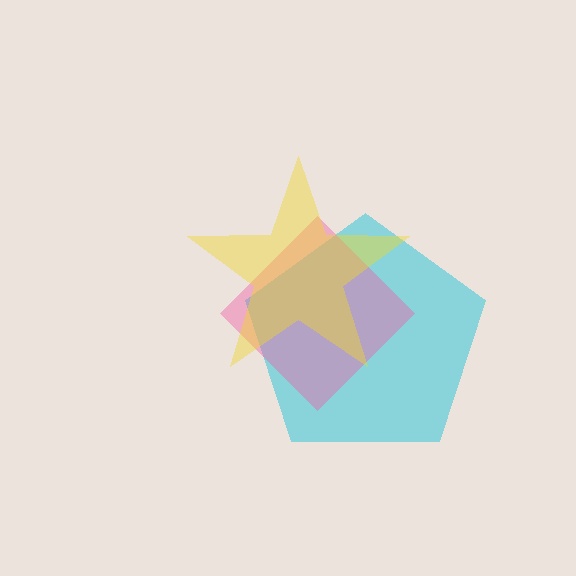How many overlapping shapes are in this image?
There are 3 overlapping shapes in the image.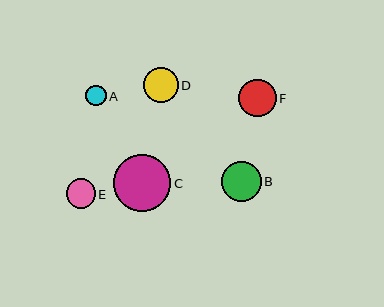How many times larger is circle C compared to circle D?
Circle C is approximately 1.6 times the size of circle D.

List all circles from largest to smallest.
From largest to smallest: C, B, F, D, E, A.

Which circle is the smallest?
Circle A is the smallest with a size of approximately 20 pixels.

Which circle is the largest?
Circle C is the largest with a size of approximately 57 pixels.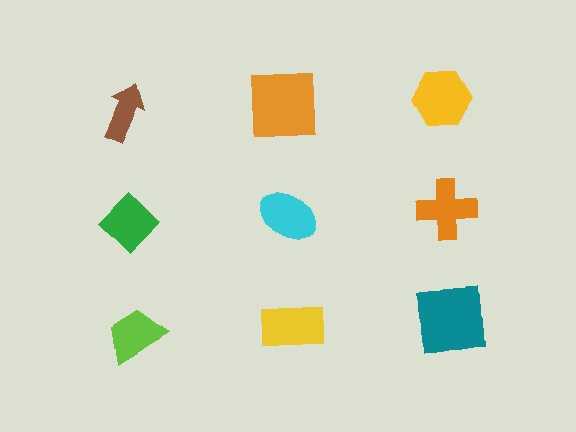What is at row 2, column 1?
A green diamond.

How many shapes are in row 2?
3 shapes.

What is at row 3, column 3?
A teal square.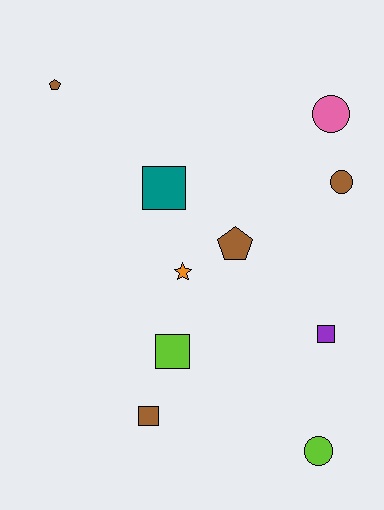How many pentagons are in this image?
There are 2 pentagons.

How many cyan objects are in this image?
There are no cyan objects.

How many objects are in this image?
There are 10 objects.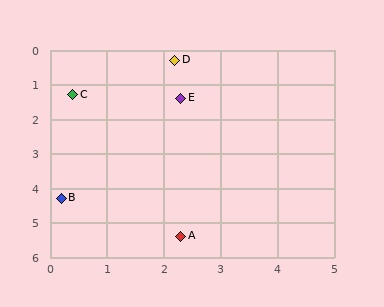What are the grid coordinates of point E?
Point E is at approximately (2.3, 1.4).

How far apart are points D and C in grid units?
Points D and C are about 2.1 grid units apart.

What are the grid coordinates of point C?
Point C is at approximately (0.4, 1.3).